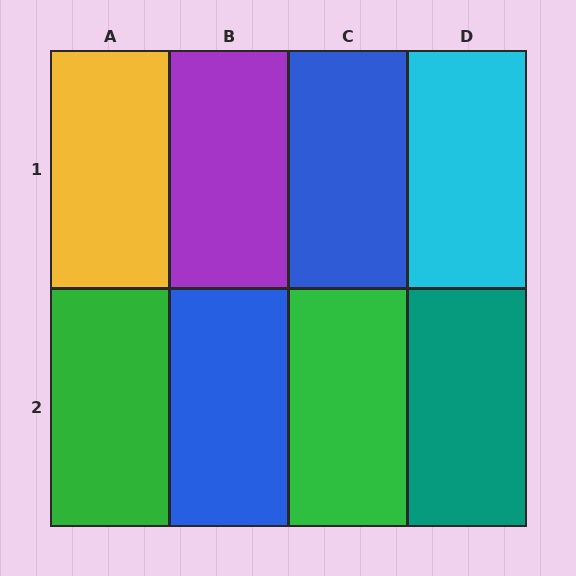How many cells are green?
2 cells are green.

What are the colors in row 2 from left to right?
Green, blue, green, teal.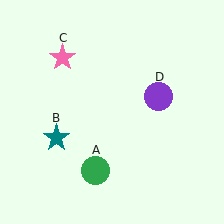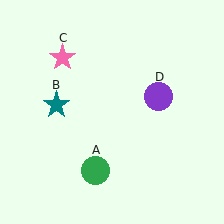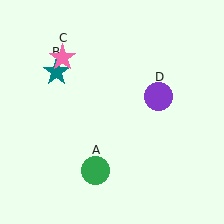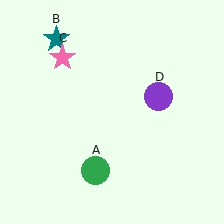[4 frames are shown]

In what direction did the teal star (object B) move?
The teal star (object B) moved up.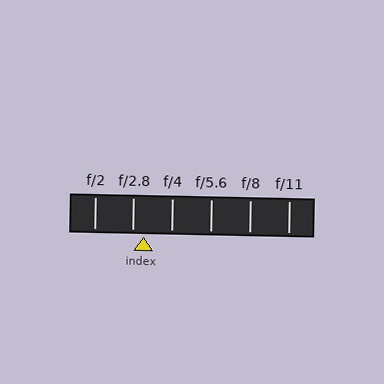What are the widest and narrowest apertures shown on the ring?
The widest aperture shown is f/2 and the narrowest is f/11.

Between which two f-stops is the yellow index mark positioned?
The index mark is between f/2.8 and f/4.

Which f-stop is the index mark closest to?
The index mark is closest to f/2.8.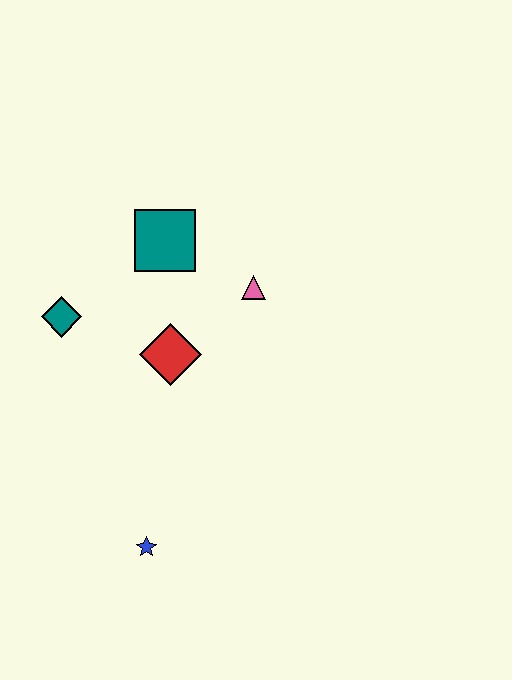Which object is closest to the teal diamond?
The red diamond is closest to the teal diamond.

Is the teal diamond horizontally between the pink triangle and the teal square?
No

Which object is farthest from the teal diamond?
The blue star is farthest from the teal diamond.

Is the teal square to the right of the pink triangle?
No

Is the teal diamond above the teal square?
No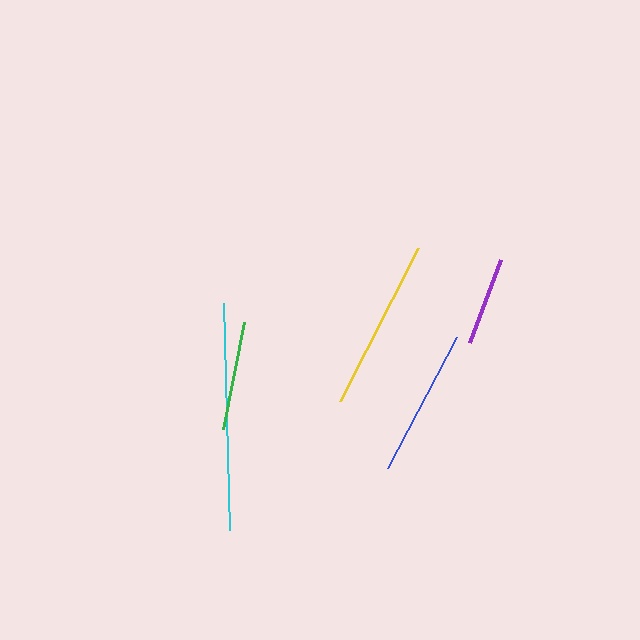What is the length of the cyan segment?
The cyan segment is approximately 227 pixels long.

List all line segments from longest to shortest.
From longest to shortest: cyan, yellow, blue, green, purple.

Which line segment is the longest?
The cyan line is the longest at approximately 227 pixels.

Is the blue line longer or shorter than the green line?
The blue line is longer than the green line.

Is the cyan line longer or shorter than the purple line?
The cyan line is longer than the purple line.